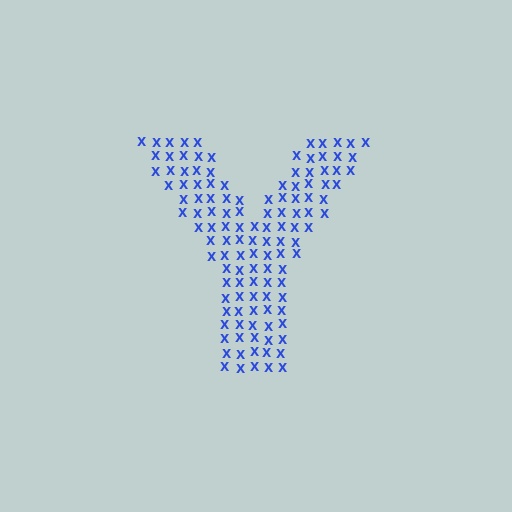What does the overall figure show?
The overall figure shows the letter Y.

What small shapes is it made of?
It is made of small letter X's.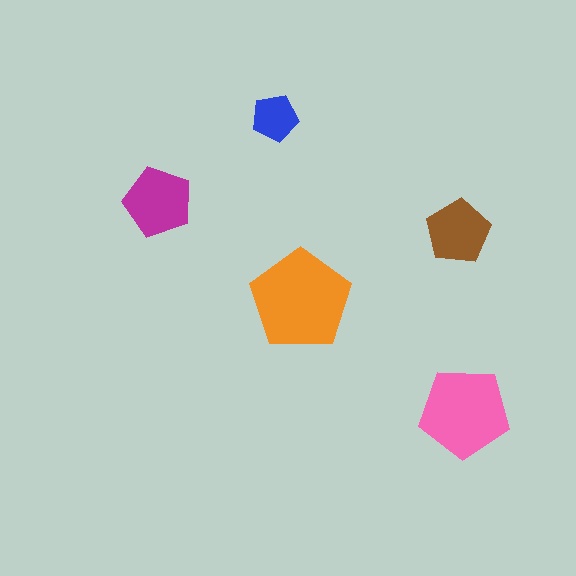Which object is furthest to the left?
The magenta pentagon is leftmost.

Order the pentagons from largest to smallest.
the orange one, the pink one, the magenta one, the brown one, the blue one.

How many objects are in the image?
There are 5 objects in the image.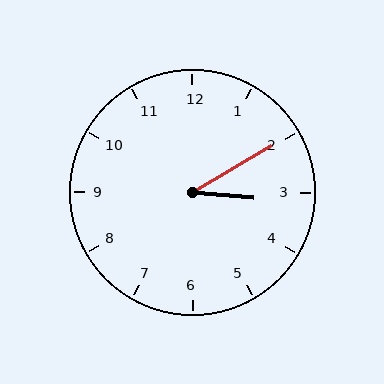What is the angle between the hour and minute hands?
Approximately 35 degrees.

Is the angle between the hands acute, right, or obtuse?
It is acute.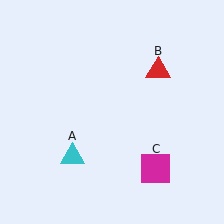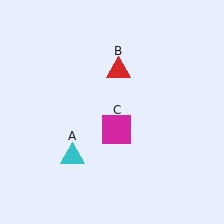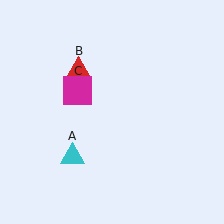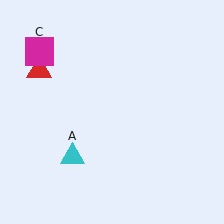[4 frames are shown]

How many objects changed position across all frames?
2 objects changed position: red triangle (object B), magenta square (object C).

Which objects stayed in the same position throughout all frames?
Cyan triangle (object A) remained stationary.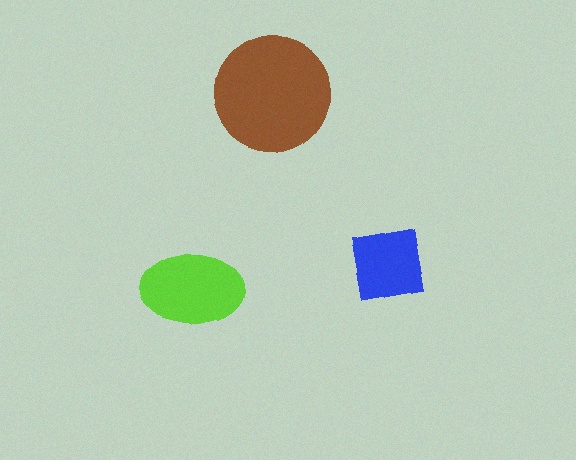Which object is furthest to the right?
The blue square is rightmost.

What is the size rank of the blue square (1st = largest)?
3rd.